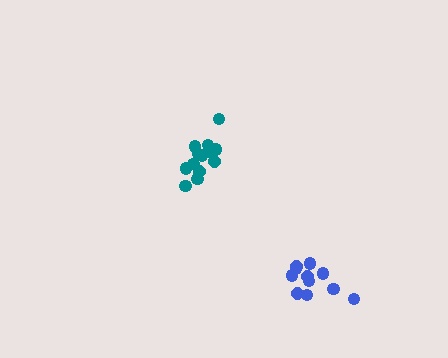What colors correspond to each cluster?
The clusters are colored: teal, blue.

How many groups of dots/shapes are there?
There are 2 groups.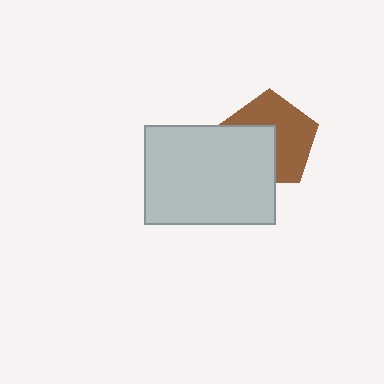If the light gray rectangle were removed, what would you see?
You would see the complete brown pentagon.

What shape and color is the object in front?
The object in front is a light gray rectangle.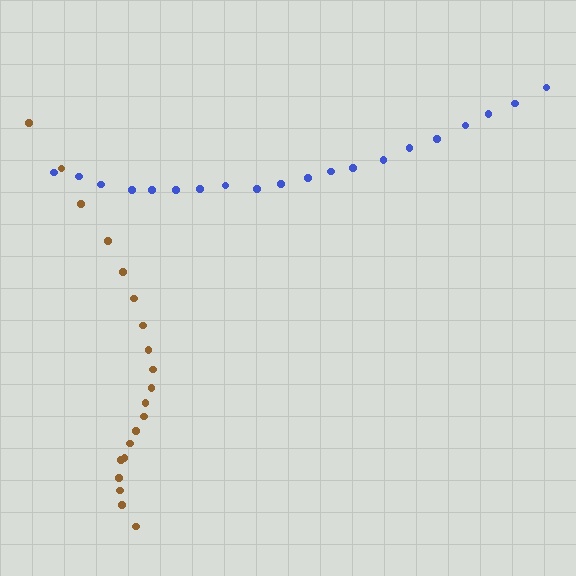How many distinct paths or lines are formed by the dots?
There are 2 distinct paths.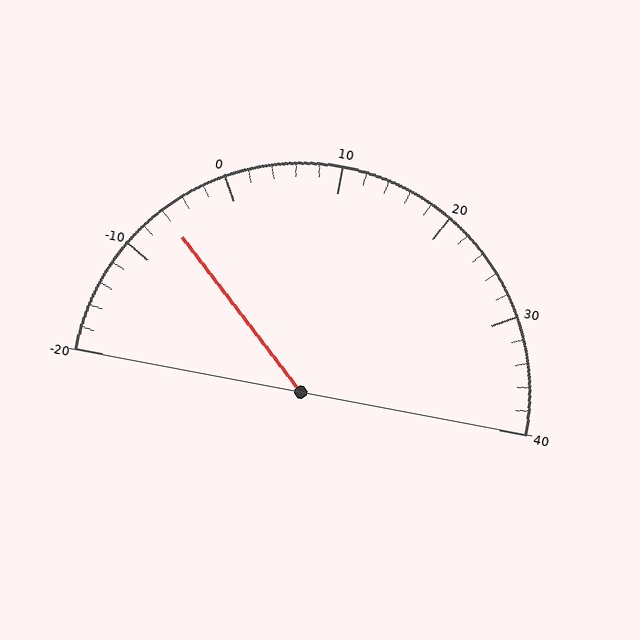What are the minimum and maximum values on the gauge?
The gauge ranges from -20 to 40.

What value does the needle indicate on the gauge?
The needle indicates approximately -6.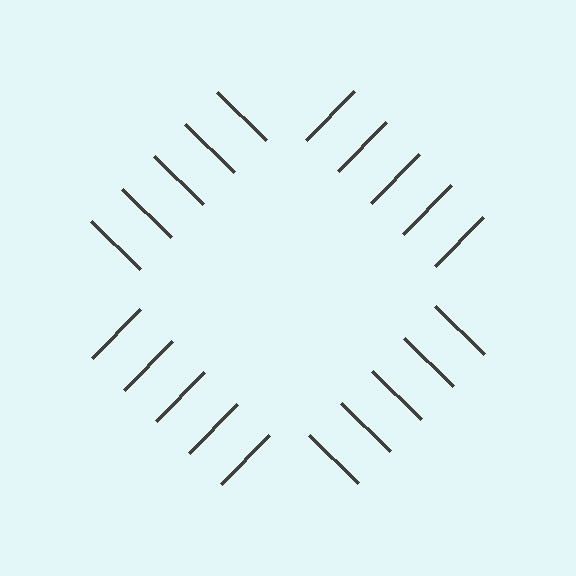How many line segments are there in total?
20 — 5 along each of the 4 edges.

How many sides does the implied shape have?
4 sides — the line-ends trace a square.